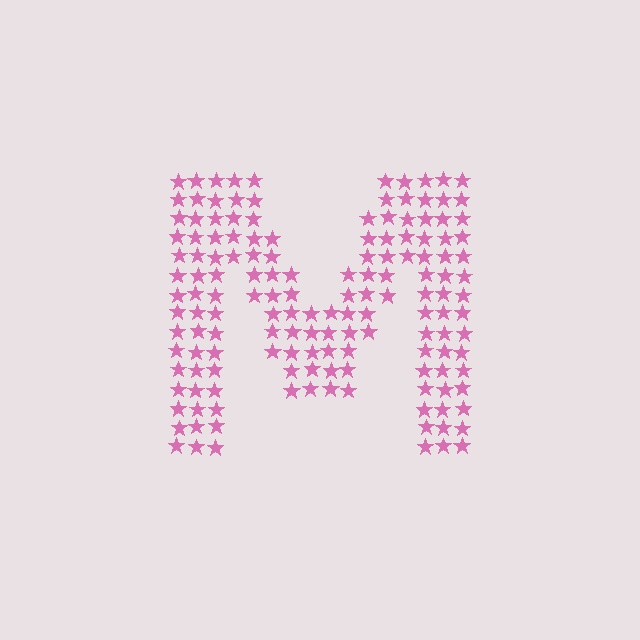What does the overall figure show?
The overall figure shows the letter M.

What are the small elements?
The small elements are stars.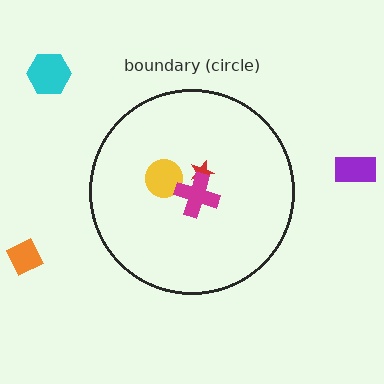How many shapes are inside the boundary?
3 inside, 3 outside.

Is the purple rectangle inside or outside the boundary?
Outside.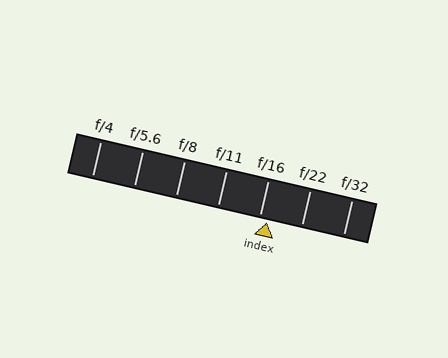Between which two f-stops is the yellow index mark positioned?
The index mark is between f/16 and f/22.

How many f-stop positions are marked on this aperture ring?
There are 7 f-stop positions marked.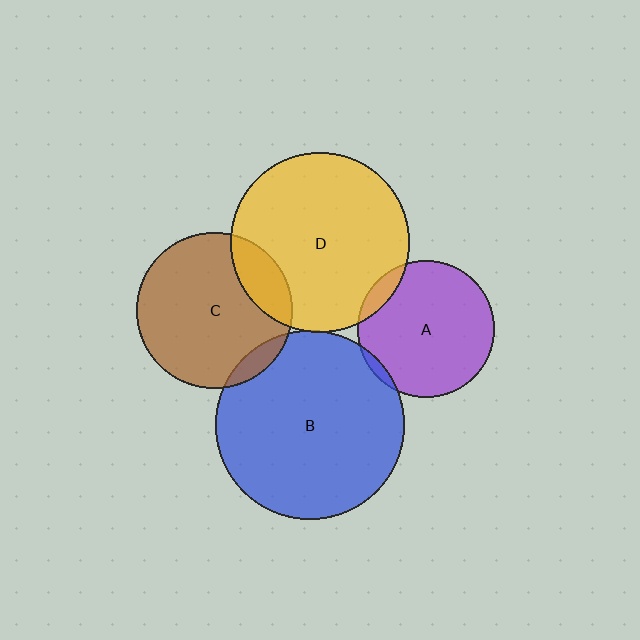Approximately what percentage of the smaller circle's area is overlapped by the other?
Approximately 5%.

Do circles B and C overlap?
Yes.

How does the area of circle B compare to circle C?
Approximately 1.5 times.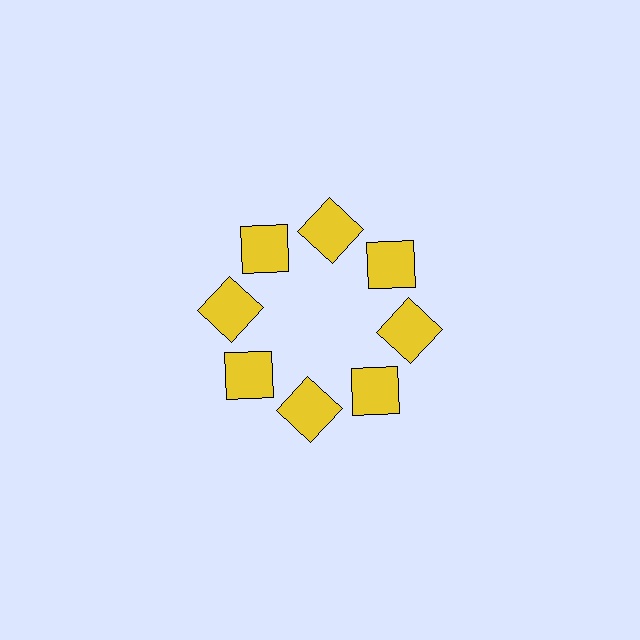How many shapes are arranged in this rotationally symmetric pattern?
There are 8 shapes, arranged in 8 groups of 1.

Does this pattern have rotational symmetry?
Yes, this pattern has 8-fold rotational symmetry. It looks the same after rotating 45 degrees around the center.